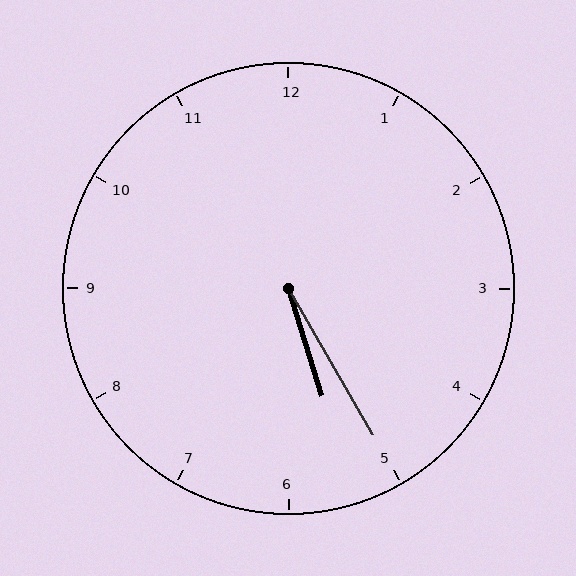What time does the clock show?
5:25.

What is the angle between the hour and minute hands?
Approximately 12 degrees.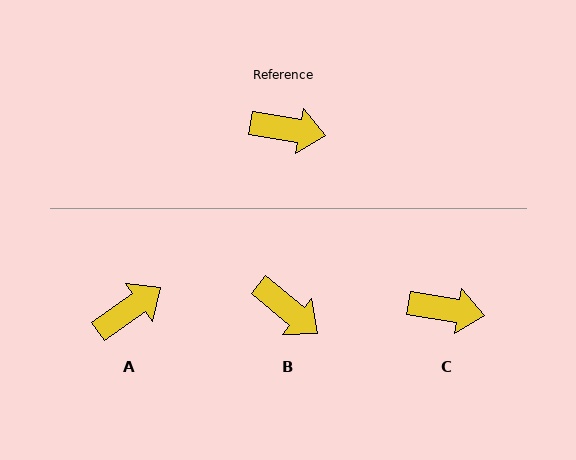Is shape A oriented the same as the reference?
No, it is off by about 45 degrees.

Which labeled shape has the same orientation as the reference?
C.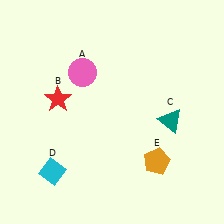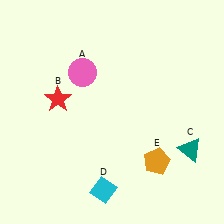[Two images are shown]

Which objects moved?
The objects that moved are: the teal triangle (C), the cyan diamond (D).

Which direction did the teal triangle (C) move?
The teal triangle (C) moved down.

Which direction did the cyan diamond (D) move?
The cyan diamond (D) moved right.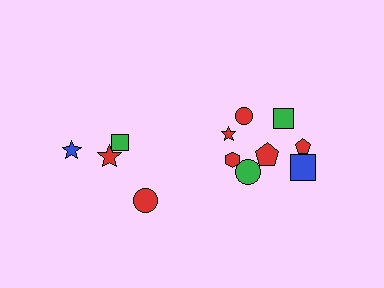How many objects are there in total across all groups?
There are 12 objects.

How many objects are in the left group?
There are 4 objects.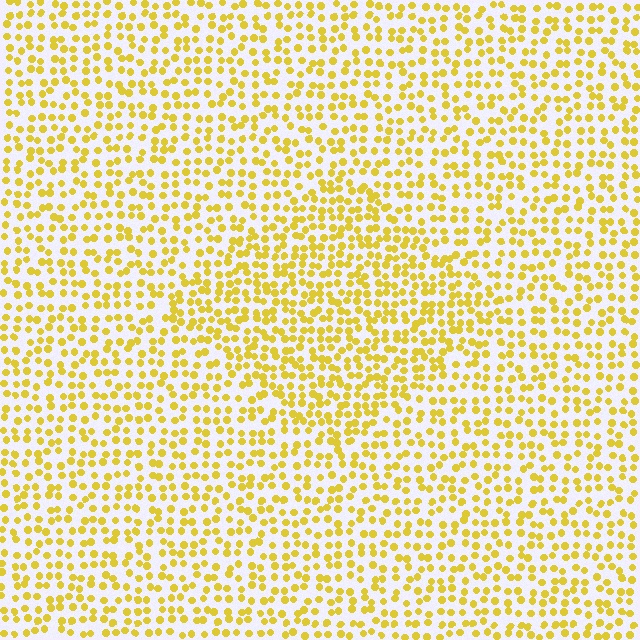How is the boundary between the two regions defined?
The boundary is defined by a change in element density (approximately 1.5x ratio). All elements are the same color, size, and shape.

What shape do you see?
I see a diamond.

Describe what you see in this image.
The image contains small yellow elements arranged at two different densities. A diamond-shaped region is visible where the elements are more densely packed than the surrounding area.